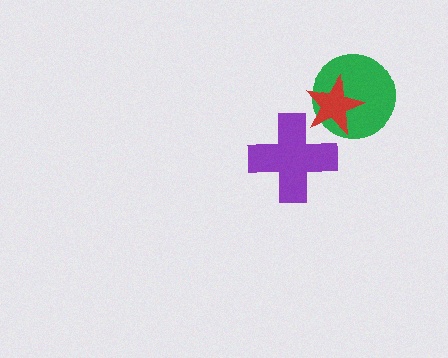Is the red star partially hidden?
Yes, it is partially covered by another shape.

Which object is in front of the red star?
The purple cross is in front of the red star.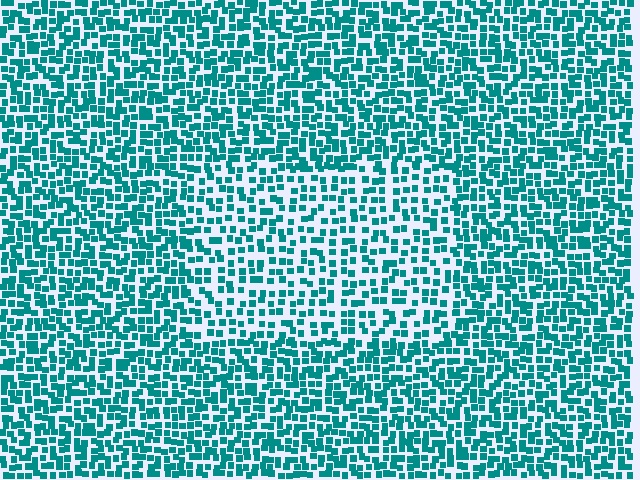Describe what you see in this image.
The image contains small teal elements arranged at two different densities. A rectangle-shaped region is visible where the elements are less densely packed than the surrounding area.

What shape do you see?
I see a rectangle.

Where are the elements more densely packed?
The elements are more densely packed outside the rectangle boundary.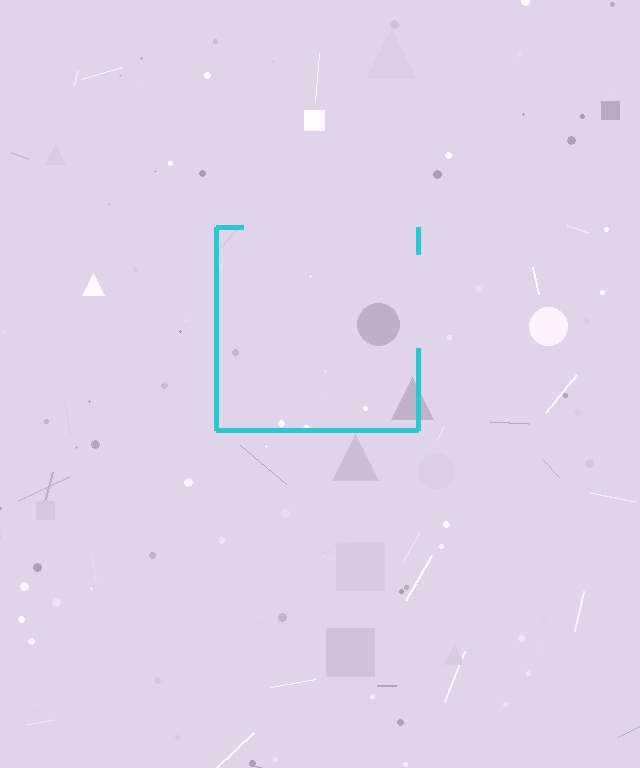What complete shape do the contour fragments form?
The contour fragments form a square.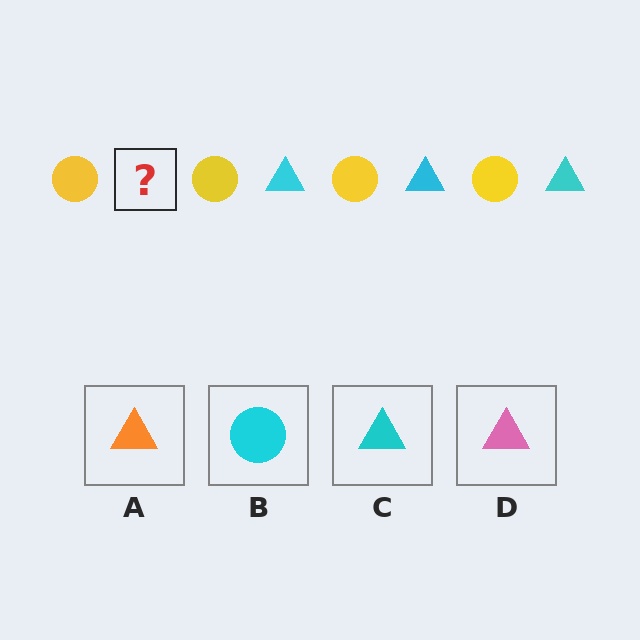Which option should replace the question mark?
Option C.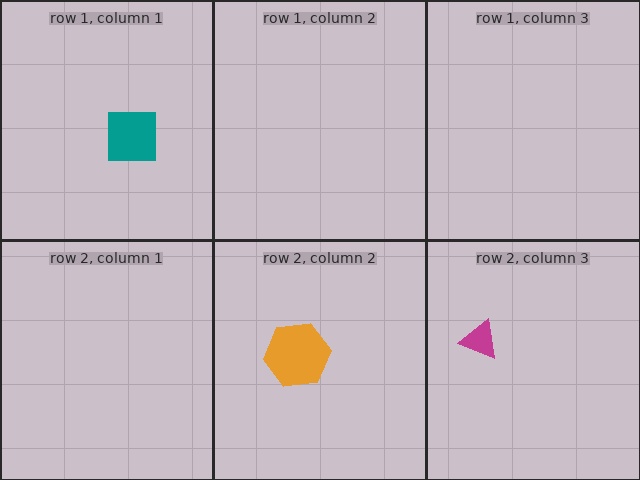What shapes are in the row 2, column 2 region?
The orange hexagon.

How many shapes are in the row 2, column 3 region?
1.